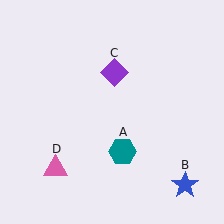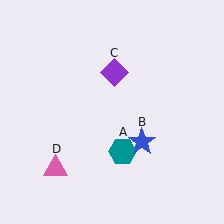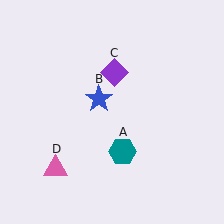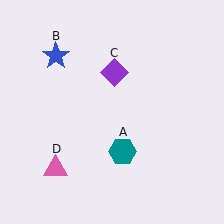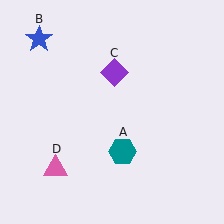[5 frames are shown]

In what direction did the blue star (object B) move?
The blue star (object B) moved up and to the left.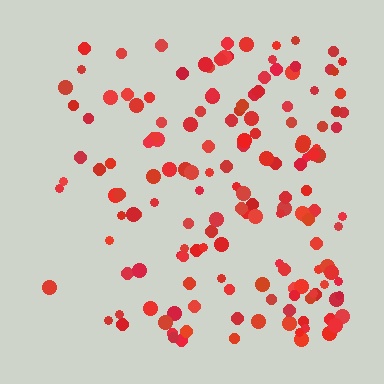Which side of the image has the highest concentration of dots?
The right.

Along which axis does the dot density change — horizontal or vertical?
Horizontal.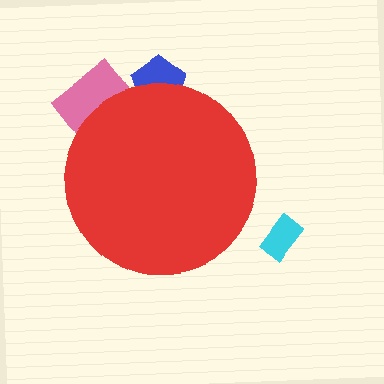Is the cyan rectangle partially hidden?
No, the cyan rectangle is fully visible.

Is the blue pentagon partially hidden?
Yes, the blue pentagon is partially hidden behind the red circle.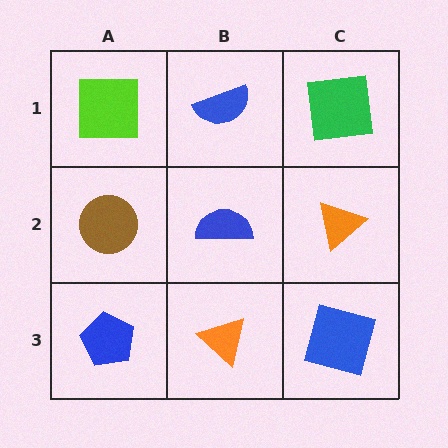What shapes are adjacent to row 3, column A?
A brown circle (row 2, column A), an orange triangle (row 3, column B).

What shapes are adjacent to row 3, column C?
An orange triangle (row 2, column C), an orange triangle (row 3, column B).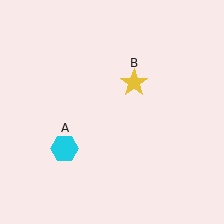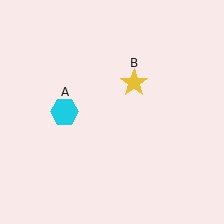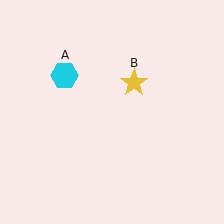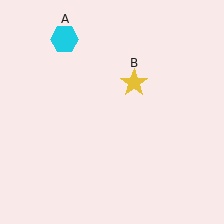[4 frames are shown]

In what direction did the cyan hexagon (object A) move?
The cyan hexagon (object A) moved up.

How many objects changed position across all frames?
1 object changed position: cyan hexagon (object A).